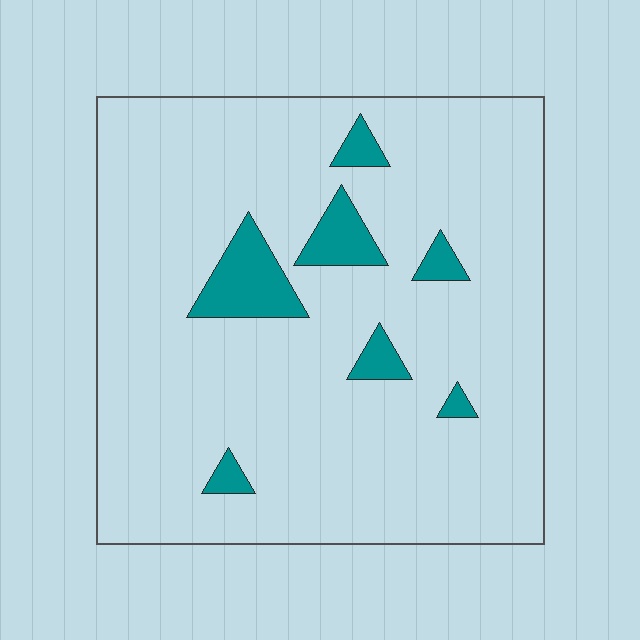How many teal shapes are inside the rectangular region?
7.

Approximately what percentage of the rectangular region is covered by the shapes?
Approximately 10%.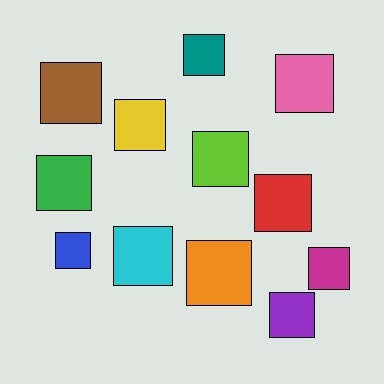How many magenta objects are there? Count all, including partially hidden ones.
There is 1 magenta object.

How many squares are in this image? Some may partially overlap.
There are 12 squares.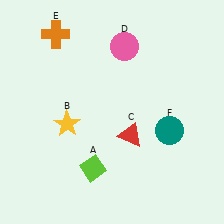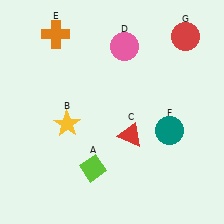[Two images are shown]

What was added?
A red circle (G) was added in Image 2.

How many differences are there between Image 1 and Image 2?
There is 1 difference between the two images.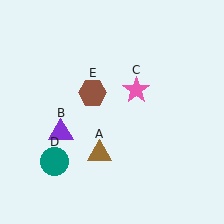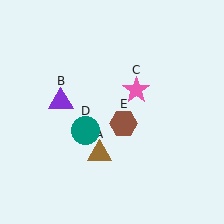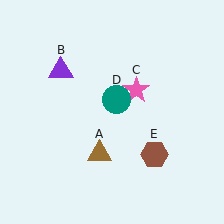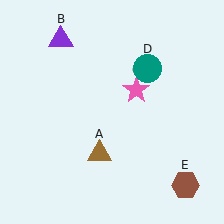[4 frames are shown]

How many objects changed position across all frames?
3 objects changed position: purple triangle (object B), teal circle (object D), brown hexagon (object E).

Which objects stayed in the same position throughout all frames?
Brown triangle (object A) and pink star (object C) remained stationary.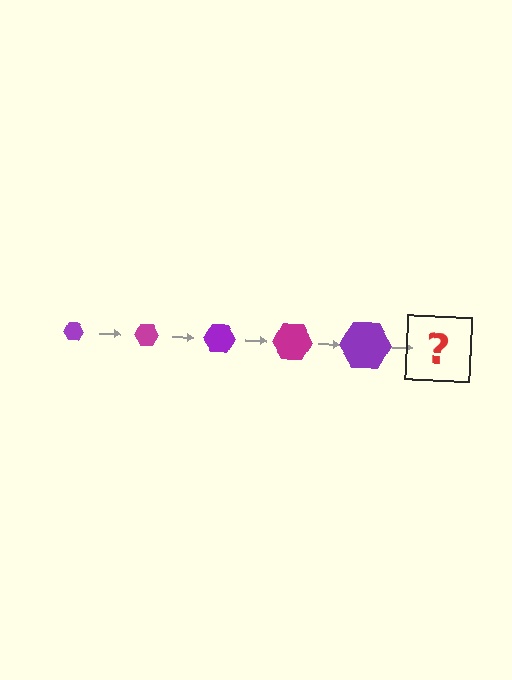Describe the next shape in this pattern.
It should be a magenta hexagon, larger than the previous one.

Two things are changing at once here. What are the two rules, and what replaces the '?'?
The two rules are that the hexagon grows larger each step and the color cycles through purple and magenta. The '?' should be a magenta hexagon, larger than the previous one.